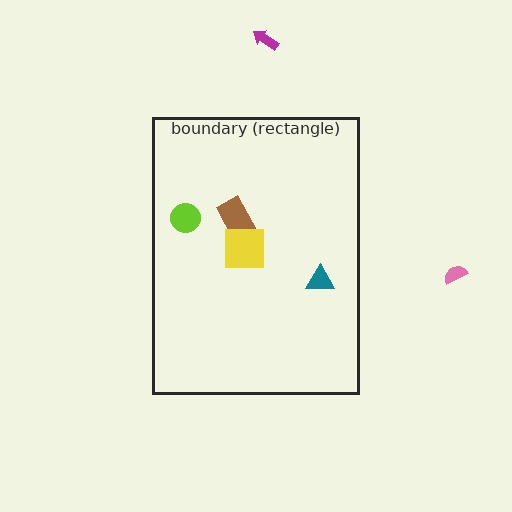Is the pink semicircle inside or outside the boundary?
Outside.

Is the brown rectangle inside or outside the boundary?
Inside.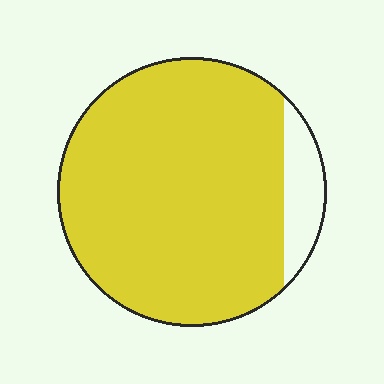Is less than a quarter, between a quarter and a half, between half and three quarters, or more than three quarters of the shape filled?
More than three quarters.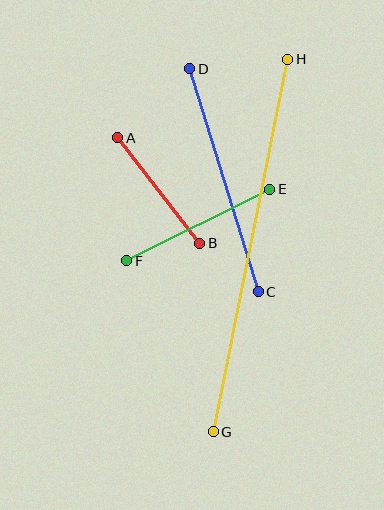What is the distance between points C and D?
The distance is approximately 233 pixels.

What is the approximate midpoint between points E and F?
The midpoint is at approximately (198, 225) pixels.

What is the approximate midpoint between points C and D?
The midpoint is at approximately (224, 180) pixels.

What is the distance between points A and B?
The distance is approximately 134 pixels.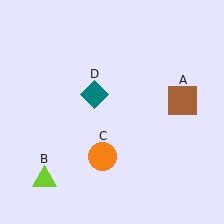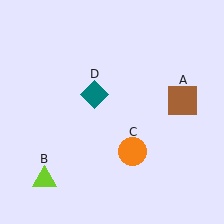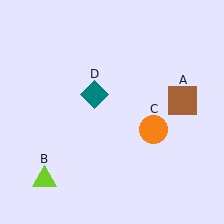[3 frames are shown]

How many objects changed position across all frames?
1 object changed position: orange circle (object C).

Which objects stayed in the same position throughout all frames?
Brown square (object A) and lime triangle (object B) and teal diamond (object D) remained stationary.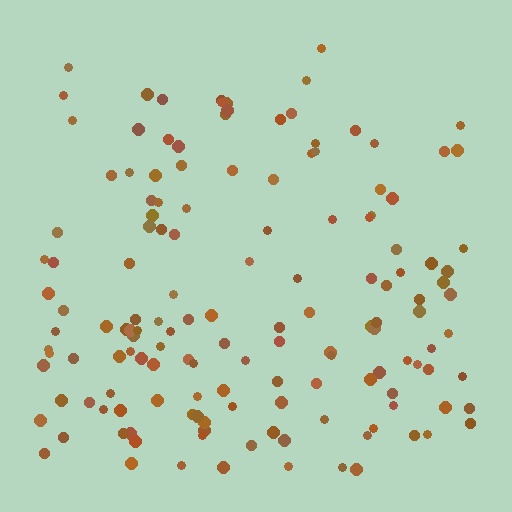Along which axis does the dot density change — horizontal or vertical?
Vertical.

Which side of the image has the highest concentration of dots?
The bottom.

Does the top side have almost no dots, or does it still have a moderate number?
Still a moderate number, just noticeably fewer than the bottom.